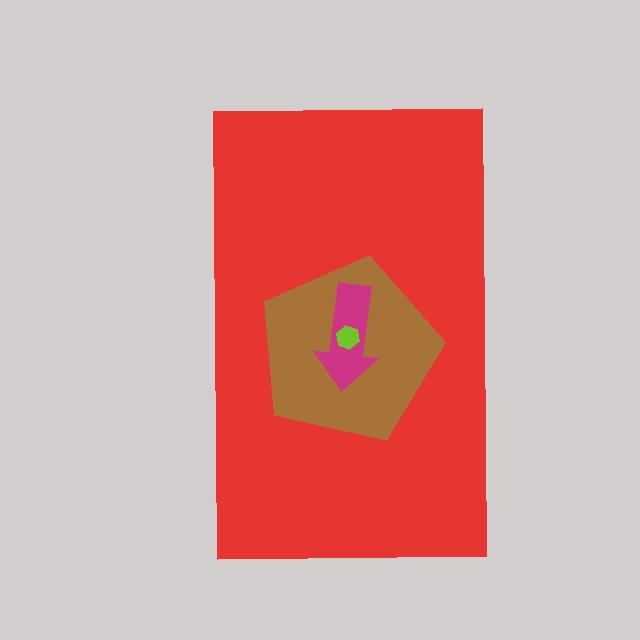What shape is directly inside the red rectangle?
The brown pentagon.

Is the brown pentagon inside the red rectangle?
Yes.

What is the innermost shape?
The lime hexagon.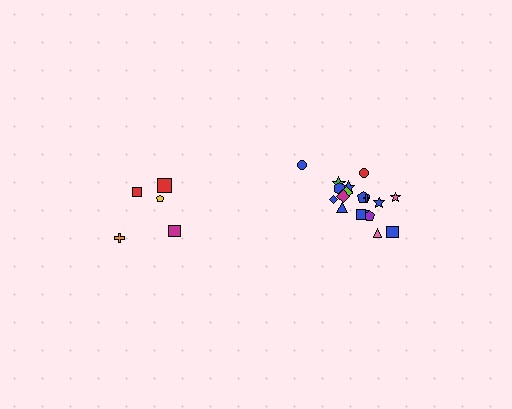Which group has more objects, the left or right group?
The right group.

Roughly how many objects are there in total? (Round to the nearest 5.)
Roughly 25 objects in total.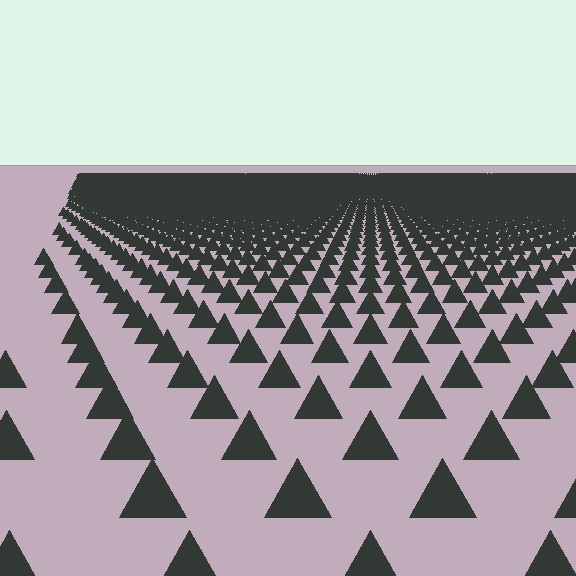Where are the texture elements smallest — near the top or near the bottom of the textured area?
Near the top.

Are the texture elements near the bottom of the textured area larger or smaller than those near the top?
Larger. Near the bottom, elements are closer to the viewer and appear at a bigger on-screen size.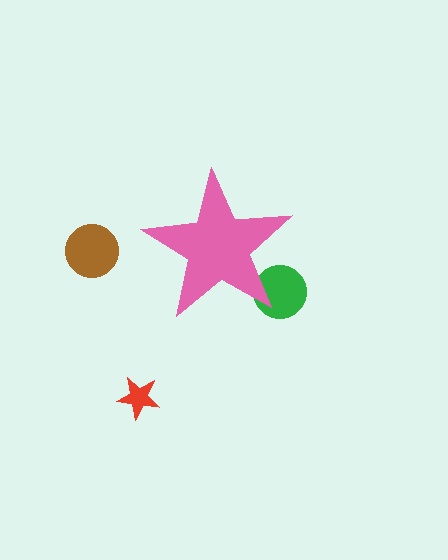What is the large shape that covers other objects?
A pink star.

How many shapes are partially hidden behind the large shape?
1 shape is partially hidden.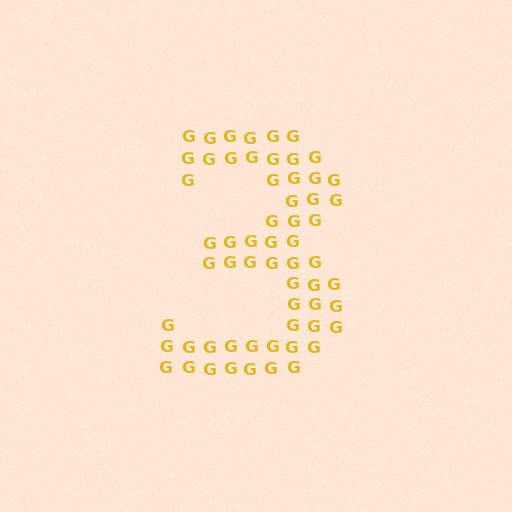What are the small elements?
The small elements are letter G's.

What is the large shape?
The large shape is the digit 3.